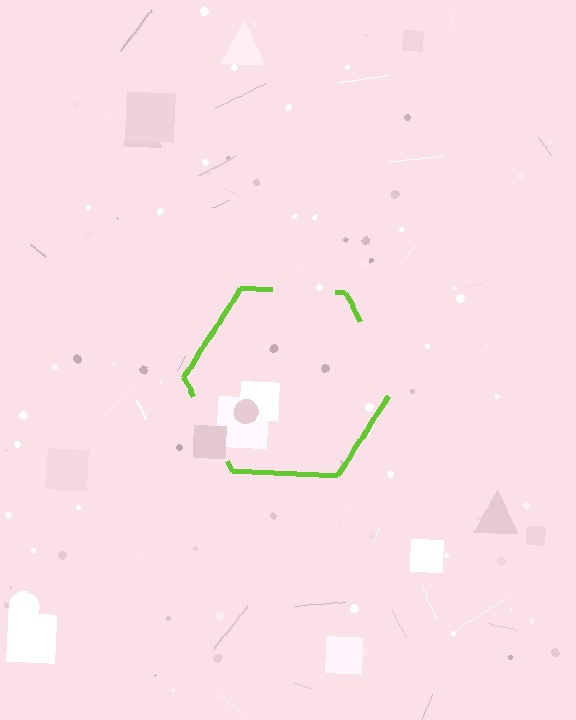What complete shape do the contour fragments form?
The contour fragments form a hexagon.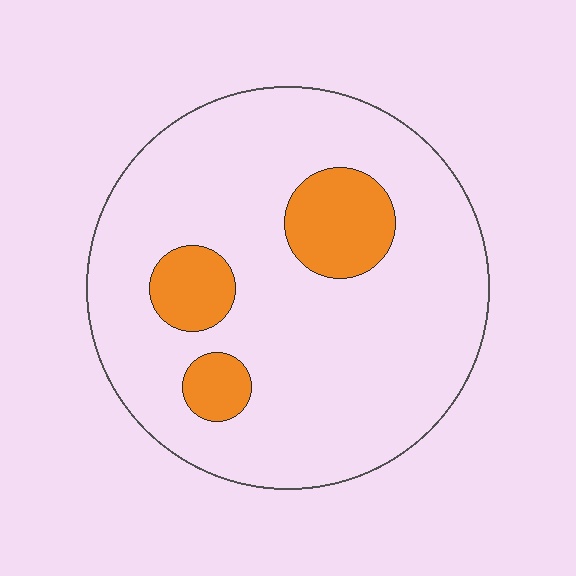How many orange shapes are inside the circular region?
3.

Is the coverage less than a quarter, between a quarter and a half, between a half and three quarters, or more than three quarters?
Less than a quarter.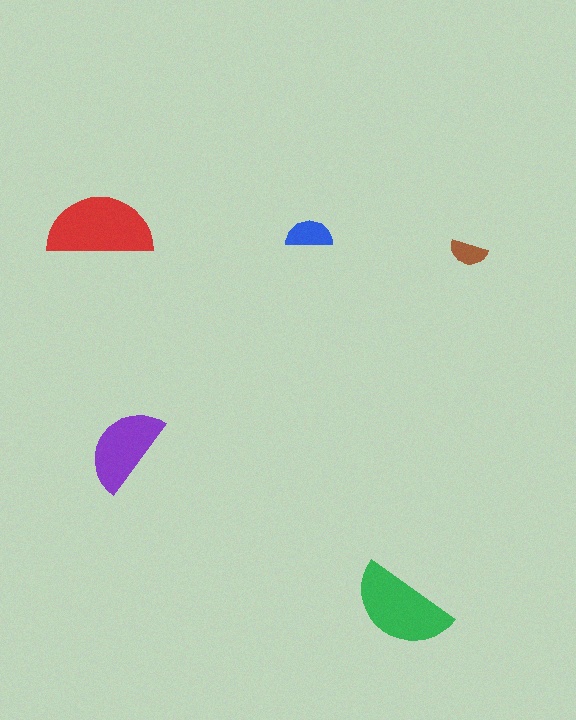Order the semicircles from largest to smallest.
the red one, the green one, the purple one, the blue one, the brown one.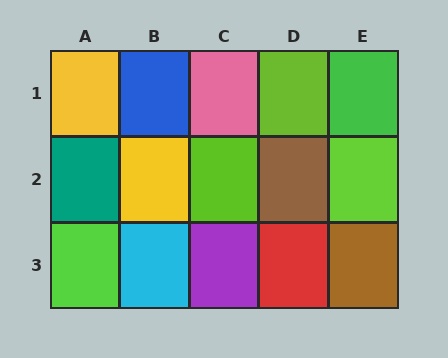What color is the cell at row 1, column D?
Lime.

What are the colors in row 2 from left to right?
Teal, yellow, lime, brown, lime.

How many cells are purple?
1 cell is purple.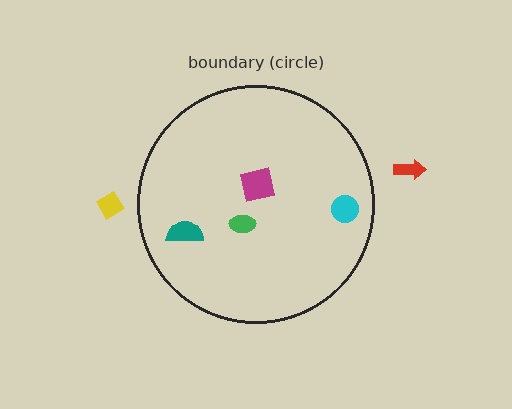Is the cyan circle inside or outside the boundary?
Inside.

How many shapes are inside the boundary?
4 inside, 2 outside.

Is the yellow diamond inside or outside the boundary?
Outside.